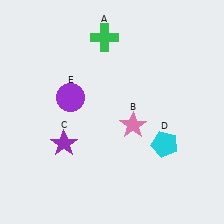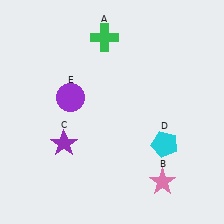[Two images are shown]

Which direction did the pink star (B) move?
The pink star (B) moved down.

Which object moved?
The pink star (B) moved down.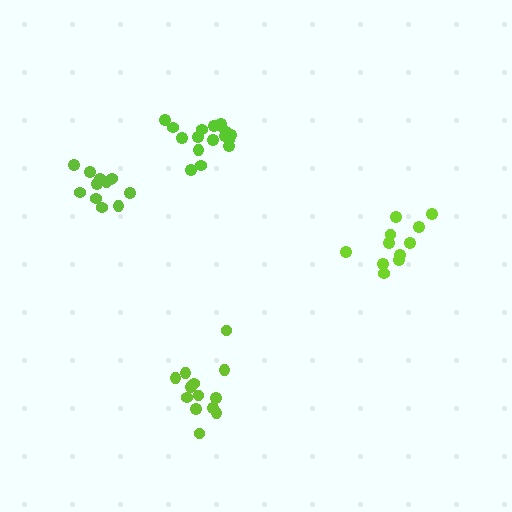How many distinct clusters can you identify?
There are 4 distinct clusters.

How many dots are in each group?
Group 1: 12 dots, Group 2: 13 dots, Group 3: 11 dots, Group 4: 17 dots (53 total).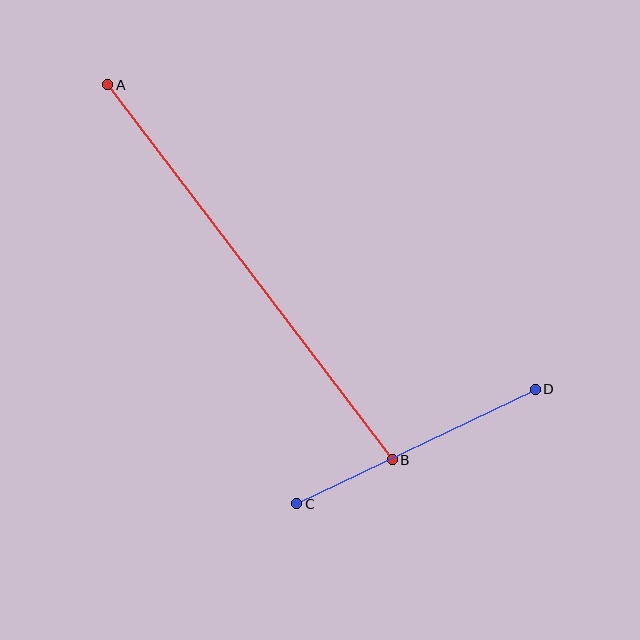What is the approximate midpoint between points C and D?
The midpoint is at approximately (416, 447) pixels.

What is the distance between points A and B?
The distance is approximately 471 pixels.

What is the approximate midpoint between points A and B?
The midpoint is at approximately (250, 272) pixels.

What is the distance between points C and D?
The distance is approximately 265 pixels.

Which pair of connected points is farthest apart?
Points A and B are farthest apart.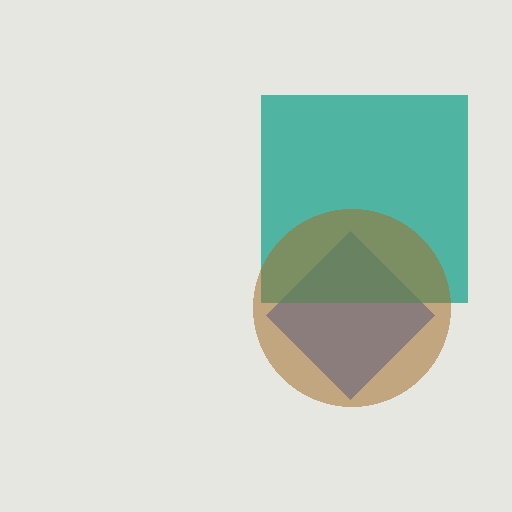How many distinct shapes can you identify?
There are 3 distinct shapes: a blue diamond, a teal square, a brown circle.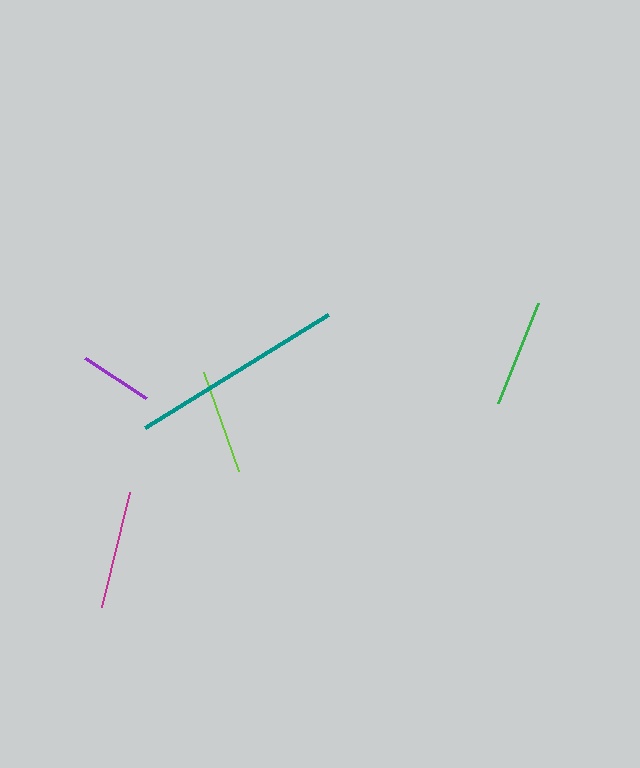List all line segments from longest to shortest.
From longest to shortest: teal, magenta, green, lime, purple.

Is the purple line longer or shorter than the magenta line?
The magenta line is longer than the purple line.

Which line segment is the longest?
The teal line is the longest at approximately 215 pixels.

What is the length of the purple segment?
The purple segment is approximately 73 pixels long.